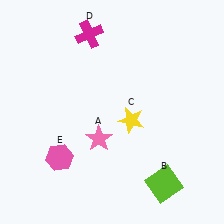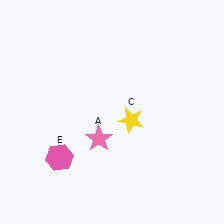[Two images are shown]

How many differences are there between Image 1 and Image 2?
There are 2 differences between the two images.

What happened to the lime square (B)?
The lime square (B) was removed in Image 2. It was in the bottom-right area of Image 1.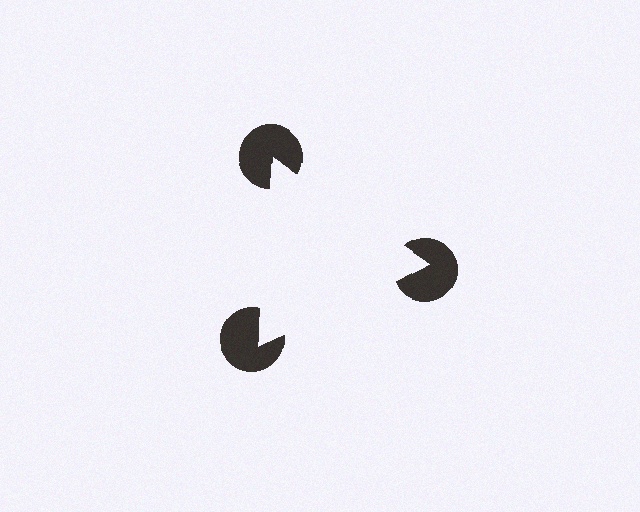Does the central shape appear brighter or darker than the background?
It typically appears slightly brighter than the background, even though no actual brightness change is drawn.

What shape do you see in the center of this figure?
An illusory triangle — its edges are inferred from the aligned wedge cuts in the pac-man discs, not physically drawn.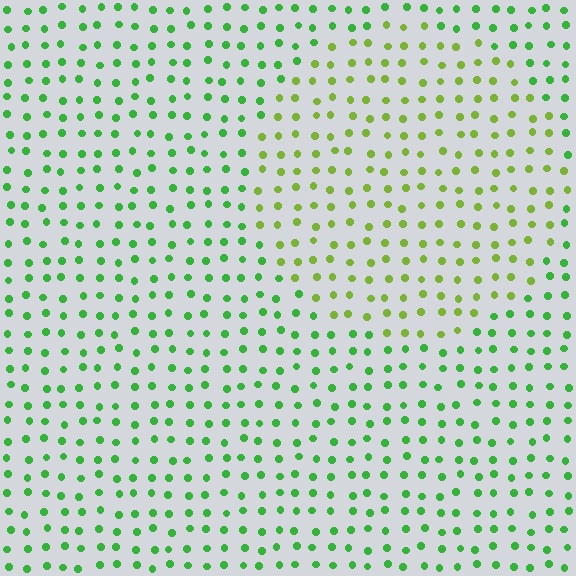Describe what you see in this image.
The image is filled with small green elements in a uniform arrangement. A circle-shaped region is visible where the elements are tinted to a slightly different hue, forming a subtle color boundary.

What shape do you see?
I see a circle.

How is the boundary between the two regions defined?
The boundary is defined purely by a slight shift in hue (about 35 degrees). Spacing, size, and orientation are identical on both sides.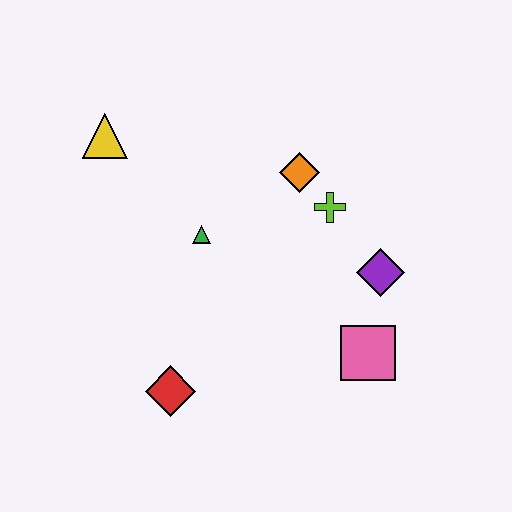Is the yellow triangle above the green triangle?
Yes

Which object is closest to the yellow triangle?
The green triangle is closest to the yellow triangle.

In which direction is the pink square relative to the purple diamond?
The pink square is below the purple diamond.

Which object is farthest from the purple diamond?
The yellow triangle is farthest from the purple diamond.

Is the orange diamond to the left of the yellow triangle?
No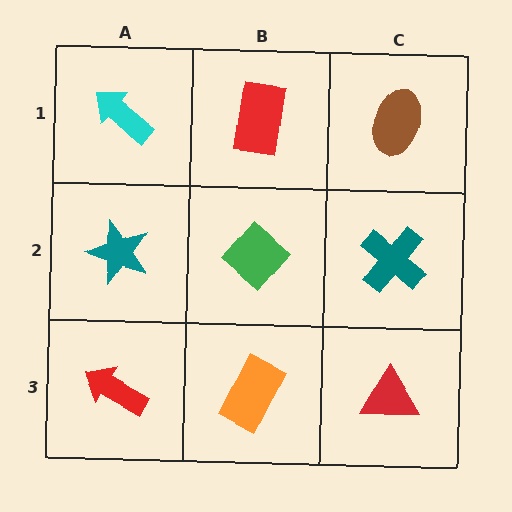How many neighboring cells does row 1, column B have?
3.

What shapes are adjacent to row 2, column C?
A brown ellipse (row 1, column C), a red triangle (row 3, column C), a green diamond (row 2, column B).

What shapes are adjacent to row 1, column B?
A green diamond (row 2, column B), a cyan arrow (row 1, column A), a brown ellipse (row 1, column C).